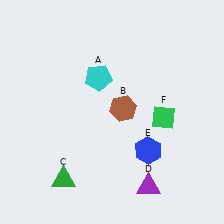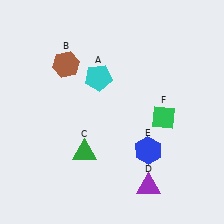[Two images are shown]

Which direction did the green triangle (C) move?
The green triangle (C) moved up.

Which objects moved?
The objects that moved are: the brown hexagon (B), the green triangle (C).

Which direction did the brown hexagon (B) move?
The brown hexagon (B) moved left.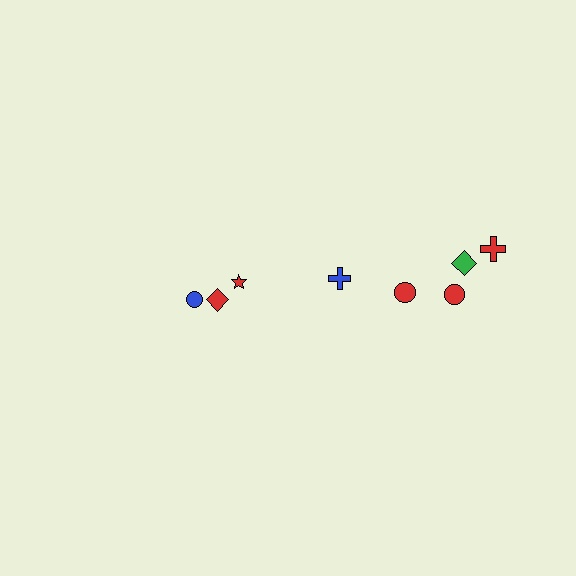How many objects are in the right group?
There are 5 objects.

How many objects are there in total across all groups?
There are 8 objects.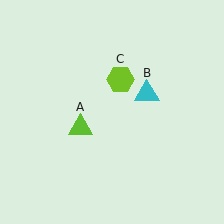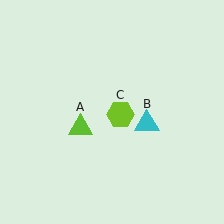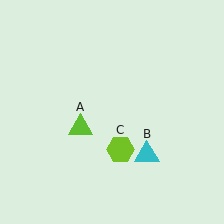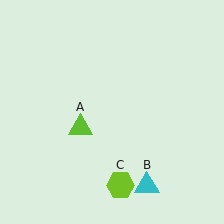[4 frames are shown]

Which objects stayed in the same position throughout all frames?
Lime triangle (object A) remained stationary.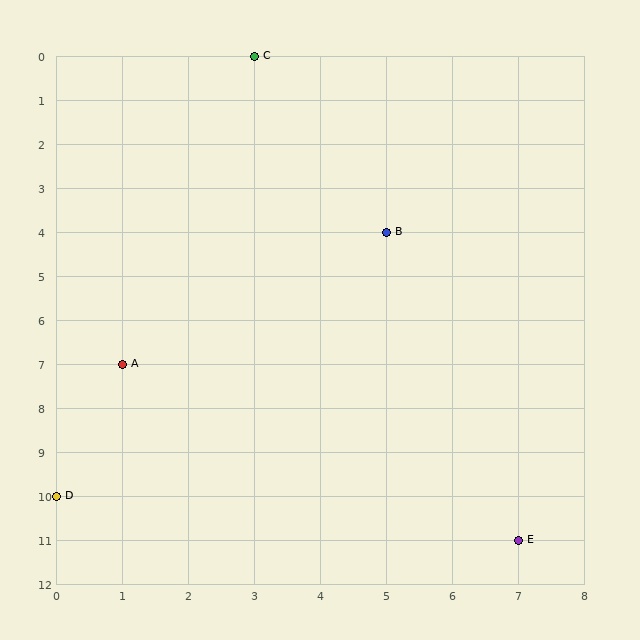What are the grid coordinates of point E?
Point E is at grid coordinates (7, 11).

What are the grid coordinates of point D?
Point D is at grid coordinates (0, 10).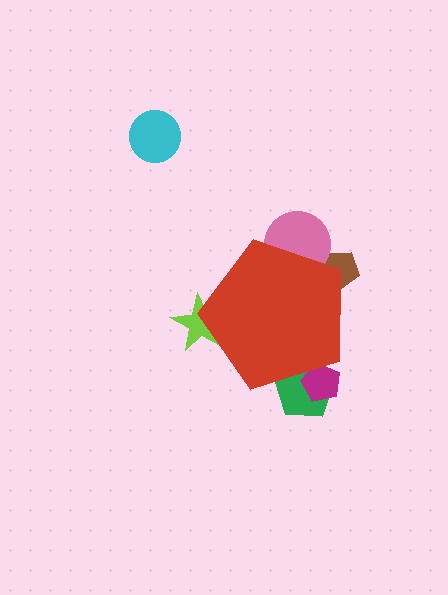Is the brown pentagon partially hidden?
Yes, the brown pentagon is partially hidden behind the red pentagon.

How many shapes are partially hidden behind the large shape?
5 shapes are partially hidden.